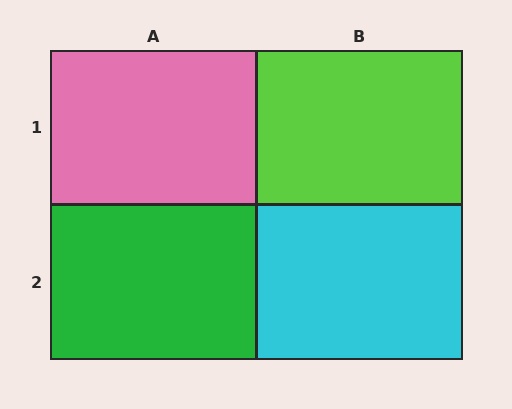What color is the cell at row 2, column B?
Cyan.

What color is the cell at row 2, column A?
Green.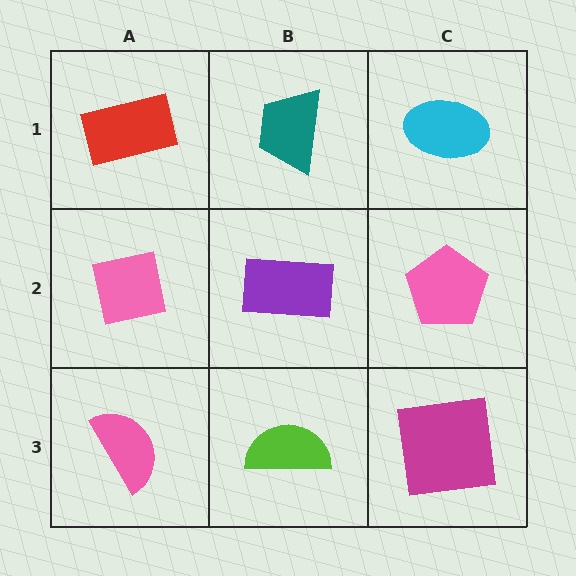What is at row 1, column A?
A red rectangle.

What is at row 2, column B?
A purple rectangle.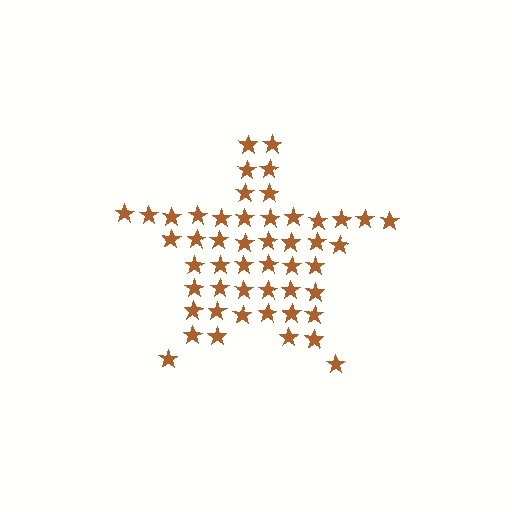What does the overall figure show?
The overall figure shows a star.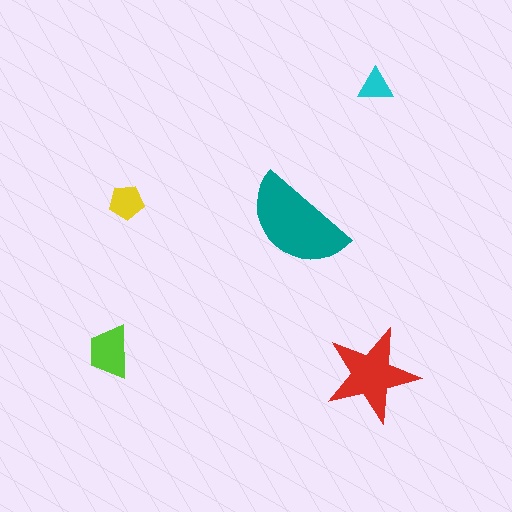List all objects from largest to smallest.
The teal semicircle, the red star, the lime trapezoid, the yellow pentagon, the cyan triangle.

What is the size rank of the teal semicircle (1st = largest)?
1st.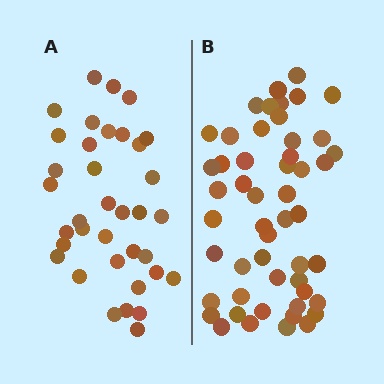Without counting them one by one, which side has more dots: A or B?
Region B (the right region) has more dots.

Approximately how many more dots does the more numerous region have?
Region B has approximately 15 more dots than region A.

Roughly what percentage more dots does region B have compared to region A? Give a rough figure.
About 40% more.